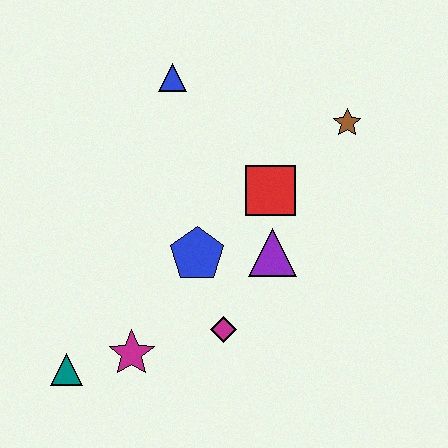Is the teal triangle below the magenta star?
Yes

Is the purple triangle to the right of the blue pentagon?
Yes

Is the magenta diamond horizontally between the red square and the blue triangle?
Yes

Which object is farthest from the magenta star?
The brown star is farthest from the magenta star.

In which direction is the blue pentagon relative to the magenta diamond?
The blue pentagon is above the magenta diamond.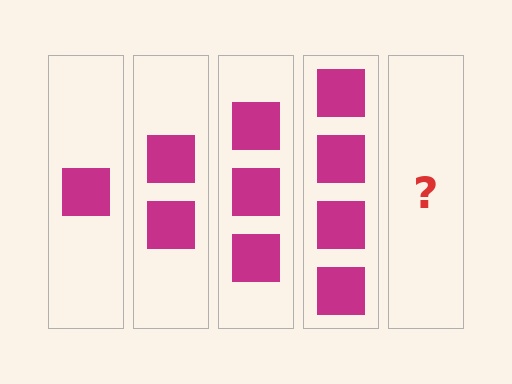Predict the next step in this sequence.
The next step is 5 squares.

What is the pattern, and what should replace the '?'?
The pattern is that each step adds one more square. The '?' should be 5 squares.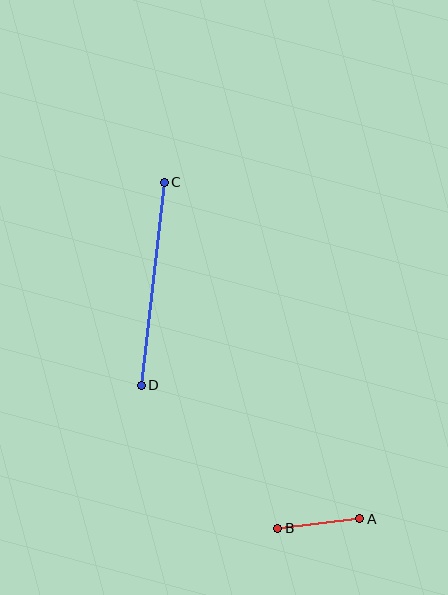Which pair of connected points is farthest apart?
Points C and D are farthest apart.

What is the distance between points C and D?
The distance is approximately 205 pixels.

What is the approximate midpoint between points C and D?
The midpoint is at approximately (153, 284) pixels.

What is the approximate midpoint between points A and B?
The midpoint is at approximately (319, 524) pixels.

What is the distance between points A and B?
The distance is approximately 83 pixels.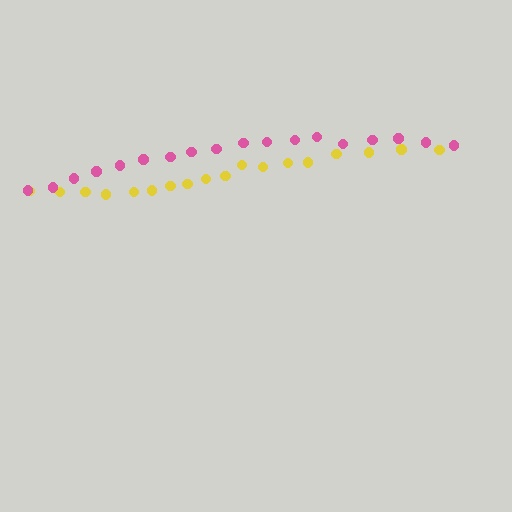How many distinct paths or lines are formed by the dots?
There are 2 distinct paths.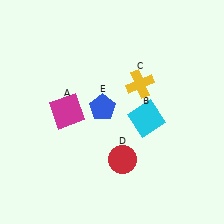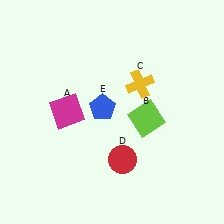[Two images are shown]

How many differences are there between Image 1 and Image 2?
There is 1 difference between the two images.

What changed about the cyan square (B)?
In Image 1, B is cyan. In Image 2, it changed to lime.